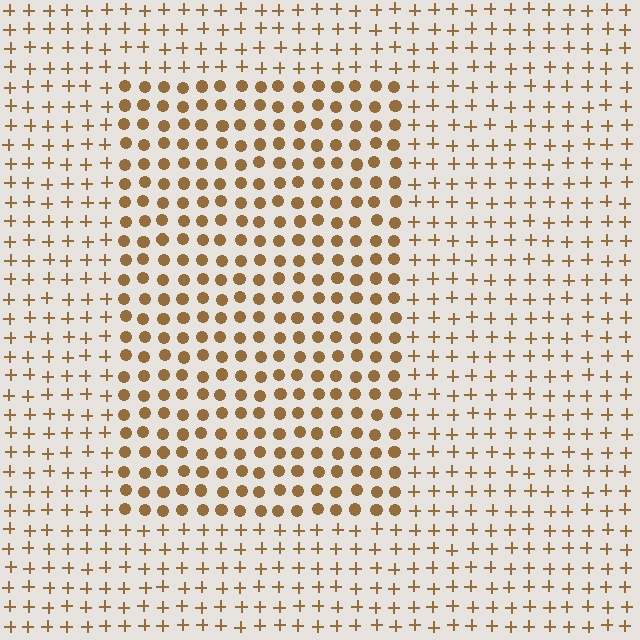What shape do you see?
I see a rectangle.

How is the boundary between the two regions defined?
The boundary is defined by a change in element shape: circles inside vs. plus signs outside. All elements share the same color and spacing.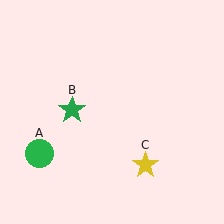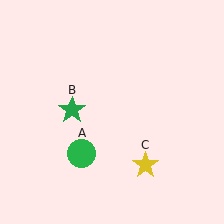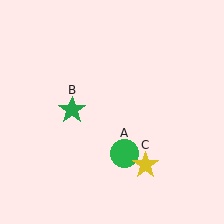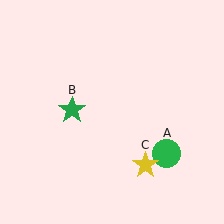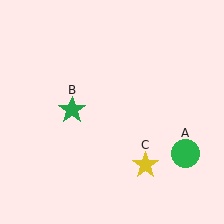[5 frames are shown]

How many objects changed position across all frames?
1 object changed position: green circle (object A).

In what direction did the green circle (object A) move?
The green circle (object A) moved right.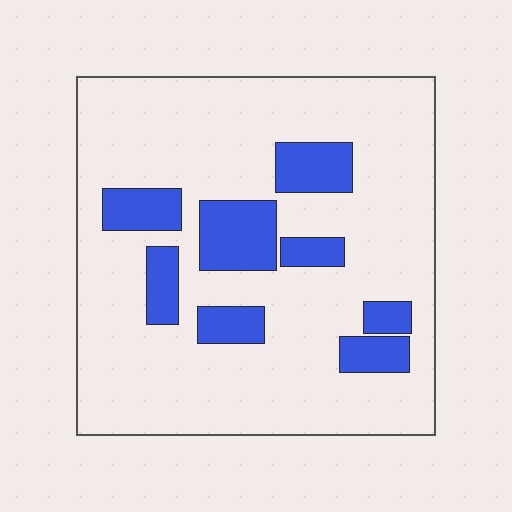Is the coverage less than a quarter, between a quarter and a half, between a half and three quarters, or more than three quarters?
Less than a quarter.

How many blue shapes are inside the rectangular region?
8.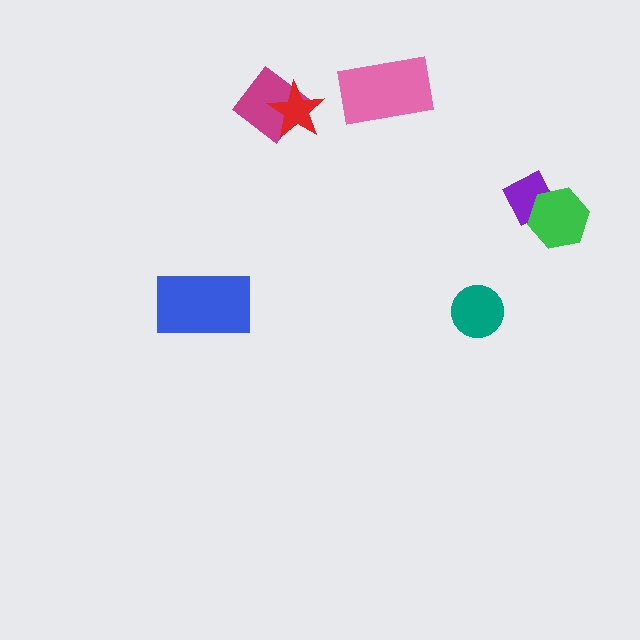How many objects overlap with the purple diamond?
1 object overlaps with the purple diamond.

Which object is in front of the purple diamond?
The green hexagon is in front of the purple diamond.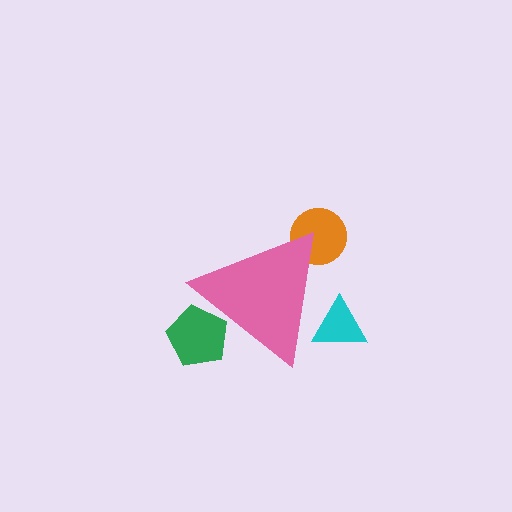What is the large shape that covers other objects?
A pink triangle.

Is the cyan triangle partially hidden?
Yes, the cyan triangle is partially hidden behind the pink triangle.